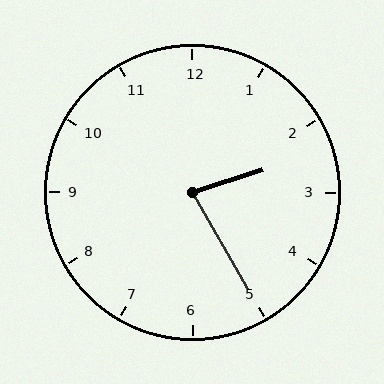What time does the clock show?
2:25.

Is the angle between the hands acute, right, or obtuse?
It is acute.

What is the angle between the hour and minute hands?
Approximately 78 degrees.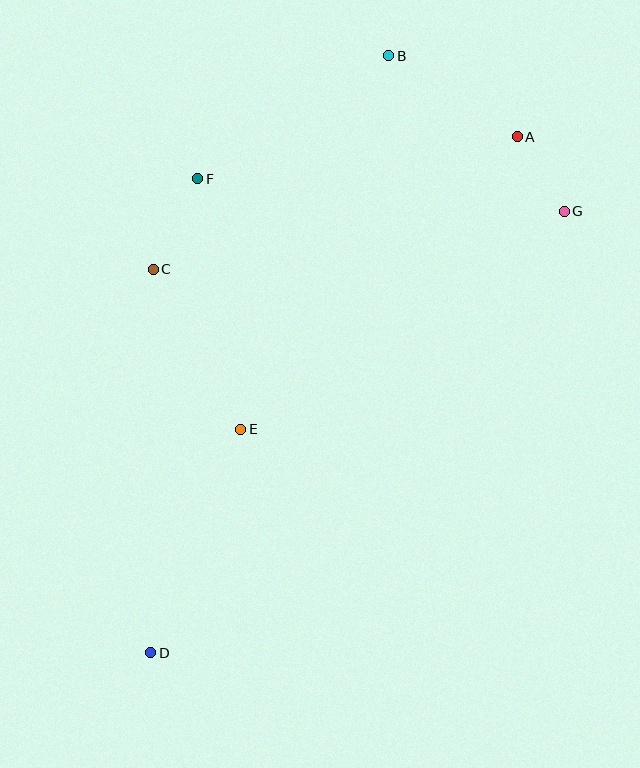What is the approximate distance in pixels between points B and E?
The distance between B and E is approximately 402 pixels.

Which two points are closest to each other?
Points A and G are closest to each other.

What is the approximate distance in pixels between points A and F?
The distance between A and F is approximately 322 pixels.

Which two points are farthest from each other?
Points B and D are farthest from each other.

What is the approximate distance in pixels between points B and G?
The distance between B and G is approximately 235 pixels.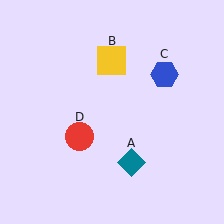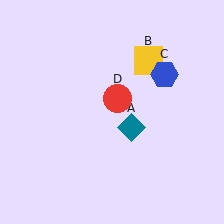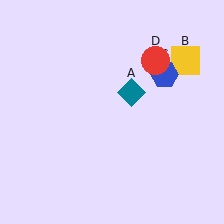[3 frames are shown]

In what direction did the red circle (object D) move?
The red circle (object D) moved up and to the right.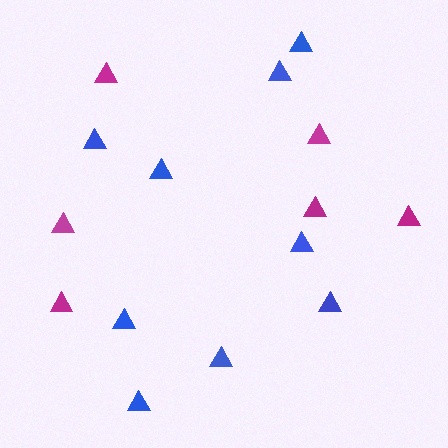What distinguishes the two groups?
There are 2 groups: one group of magenta triangles (6) and one group of blue triangles (9).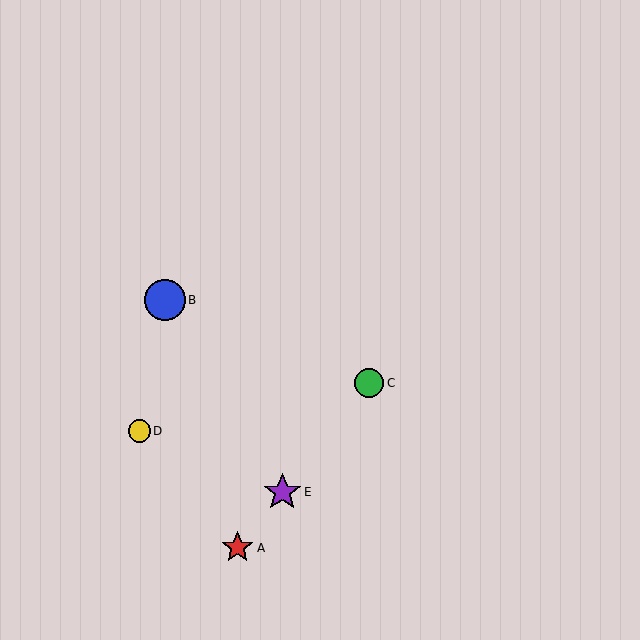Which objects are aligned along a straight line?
Objects A, C, E are aligned along a straight line.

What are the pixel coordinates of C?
Object C is at (369, 383).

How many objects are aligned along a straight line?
3 objects (A, C, E) are aligned along a straight line.